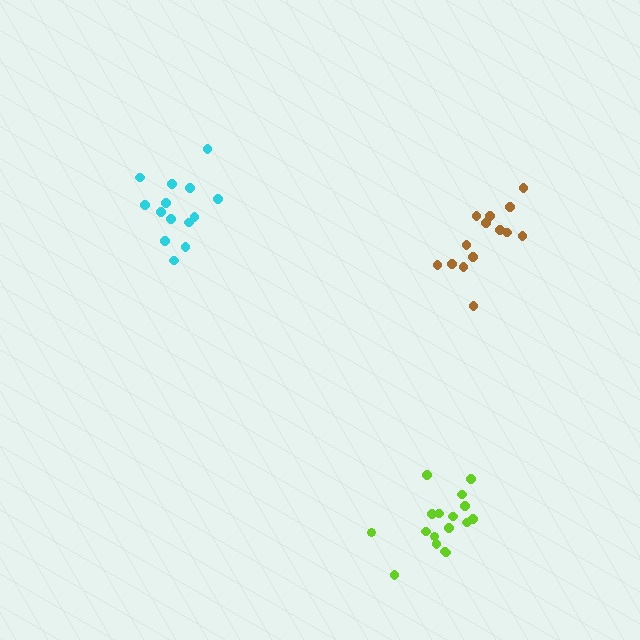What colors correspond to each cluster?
The clusters are colored: cyan, lime, brown.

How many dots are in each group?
Group 1: 14 dots, Group 2: 17 dots, Group 3: 14 dots (45 total).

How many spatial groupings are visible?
There are 3 spatial groupings.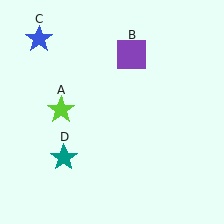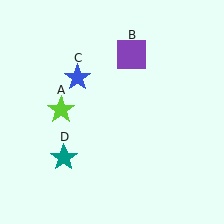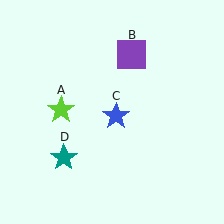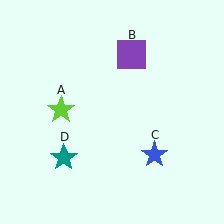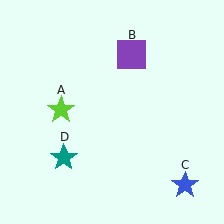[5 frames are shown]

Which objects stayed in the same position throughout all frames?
Lime star (object A) and purple square (object B) and teal star (object D) remained stationary.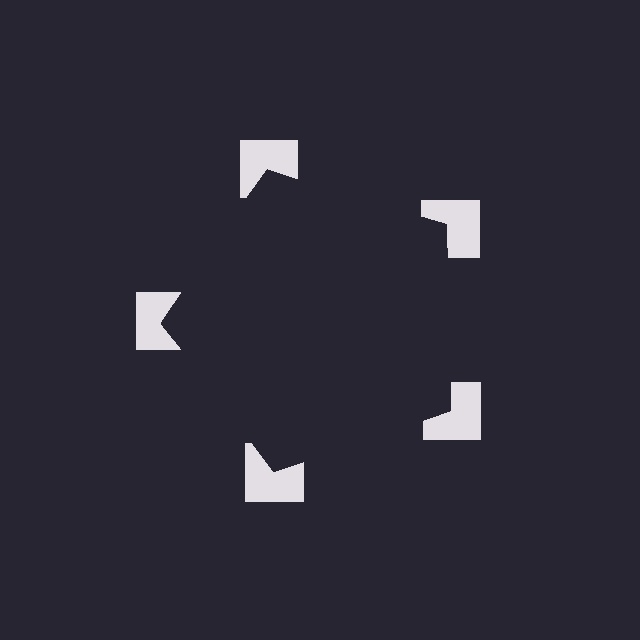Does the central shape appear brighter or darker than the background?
It typically appears slightly darker than the background, even though no actual brightness change is drawn.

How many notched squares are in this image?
There are 5 — one at each vertex of the illusory pentagon.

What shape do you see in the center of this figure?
An illusory pentagon — its edges are inferred from the aligned wedge cuts in the notched squares, not physically drawn.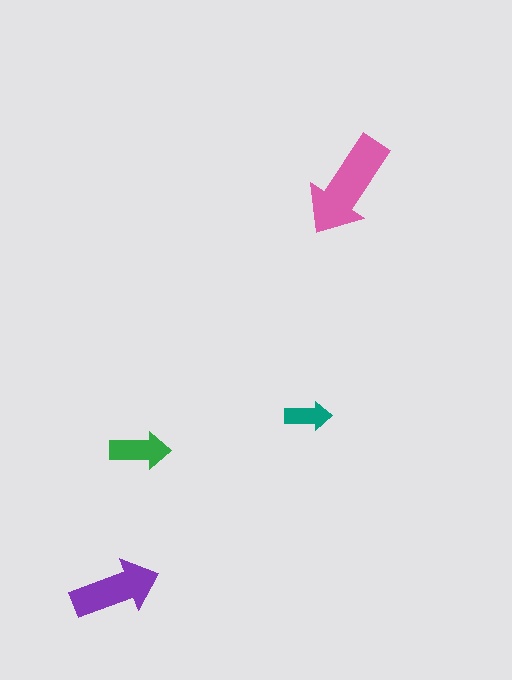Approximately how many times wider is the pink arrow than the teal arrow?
About 2.5 times wider.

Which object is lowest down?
The purple arrow is bottommost.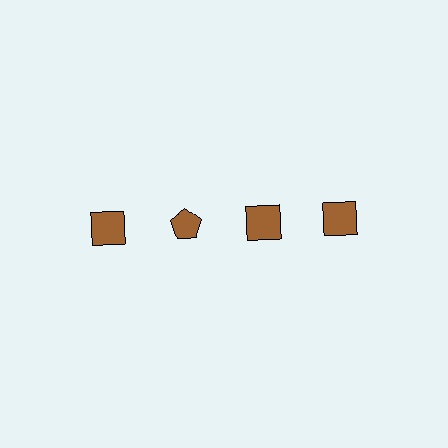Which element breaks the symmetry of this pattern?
The brown pentagon in the top row, second from left column breaks the symmetry. All other shapes are brown squares.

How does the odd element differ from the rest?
It has a different shape: pentagon instead of square.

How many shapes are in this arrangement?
There are 4 shapes arranged in a grid pattern.